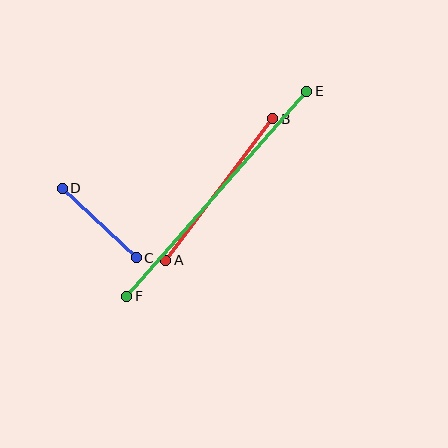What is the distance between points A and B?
The distance is approximately 178 pixels.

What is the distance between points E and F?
The distance is approximately 273 pixels.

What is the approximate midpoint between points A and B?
The midpoint is at approximately (219, 190) pixels.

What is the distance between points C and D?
The distance is approximately 102 pixels.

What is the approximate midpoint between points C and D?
The midpoint is at approximately (99, 223) pixels.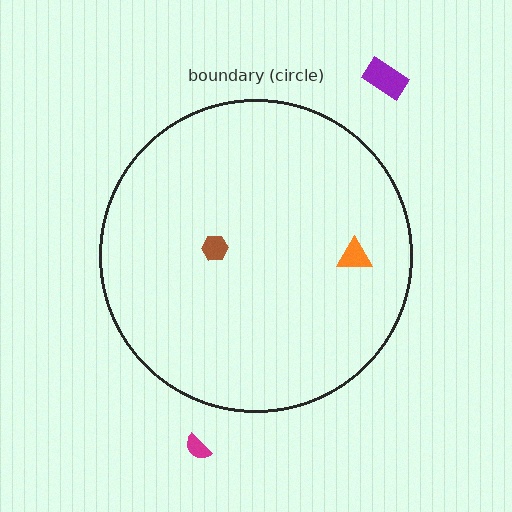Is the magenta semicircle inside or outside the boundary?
Outside.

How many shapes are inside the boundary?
2 inside, 2 outside.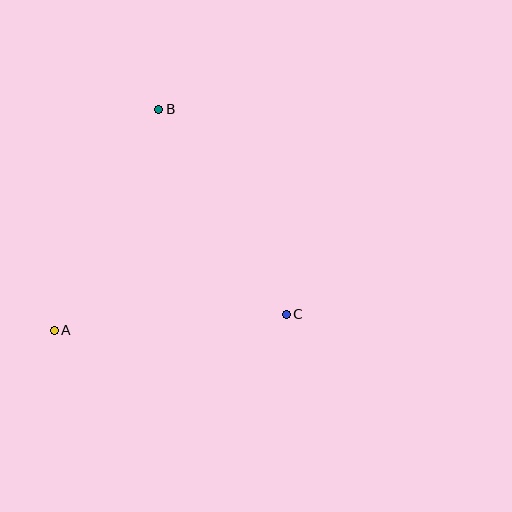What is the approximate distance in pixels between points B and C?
The distance between B and C is approximately 241 pixels.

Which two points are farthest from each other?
Points A and B are farthest from each other.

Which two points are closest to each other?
Points A and C are closest to each other.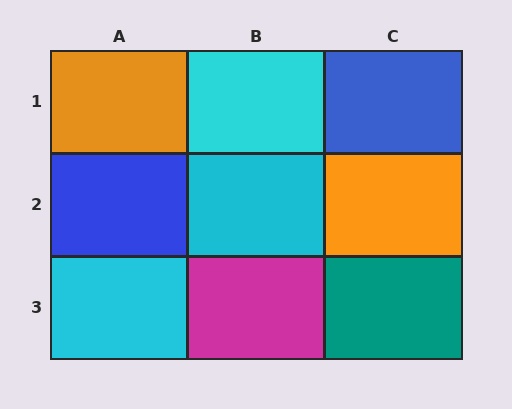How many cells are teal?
1 cell is teal.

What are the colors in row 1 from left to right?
Orange, cyan, blue.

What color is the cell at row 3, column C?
Teal.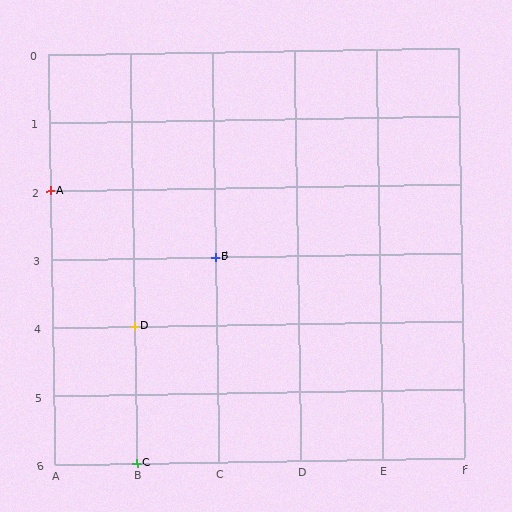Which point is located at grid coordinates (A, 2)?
Point A is at (A, 2).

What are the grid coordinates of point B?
Point B is at grid coordinates (C, 3).